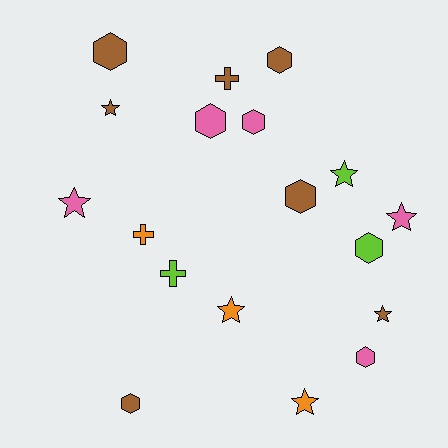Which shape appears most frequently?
Hexagon, with 8 objects.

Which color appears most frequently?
Brown, with 7 objects.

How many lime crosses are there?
There is 1 lime cross.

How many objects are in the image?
There are 18 objects.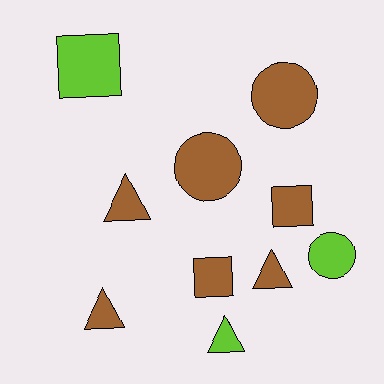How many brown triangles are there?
There are 3 brown triangles.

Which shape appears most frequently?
Triangle, with 4 objects.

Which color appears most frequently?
Brown, with 7 objects.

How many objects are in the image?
There are 10 objects.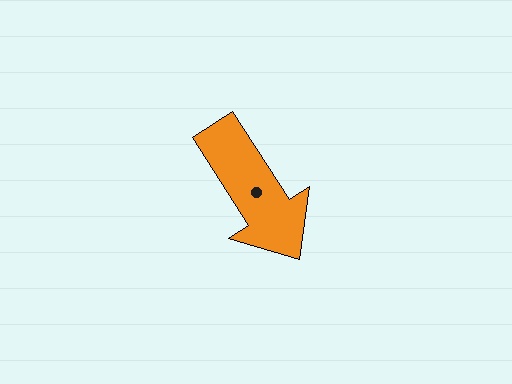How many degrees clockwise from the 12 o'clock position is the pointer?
Approximately 147 degrees.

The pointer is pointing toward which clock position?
Roughly 5 o'clock.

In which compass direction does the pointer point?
Southeast.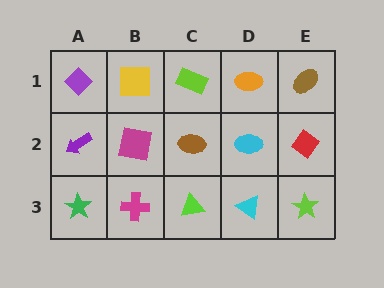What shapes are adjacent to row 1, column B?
A magenta square (row 2, column B), a purple diamond (row 1, column A), a lime rectangle (row 1, column C).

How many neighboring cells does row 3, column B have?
3.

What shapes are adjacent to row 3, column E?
A red diamond (row 2, column E), a cyan triangle (row 3, column D).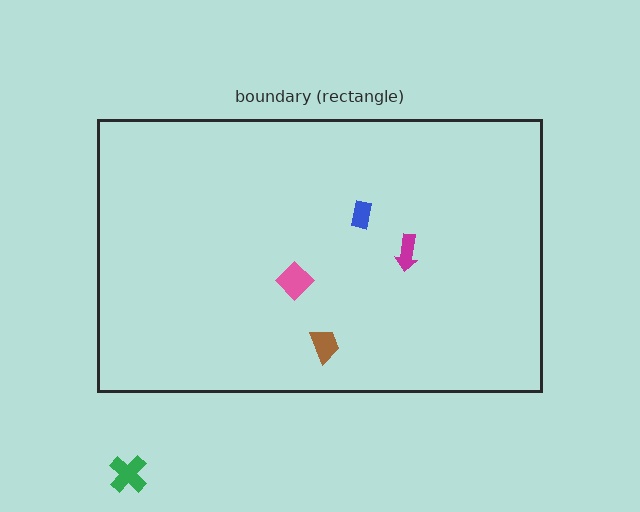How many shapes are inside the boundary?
4 inside, 1 outside.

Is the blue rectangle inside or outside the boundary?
Inside.